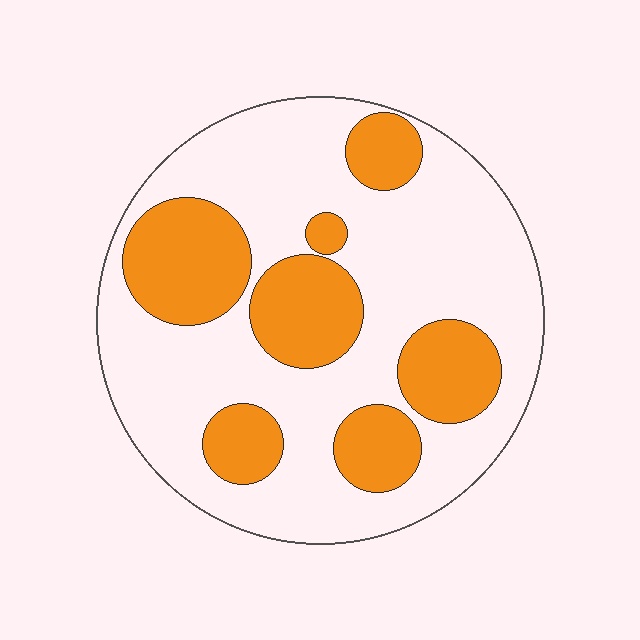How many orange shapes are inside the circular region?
7.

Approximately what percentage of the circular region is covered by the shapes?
Approximately 30%.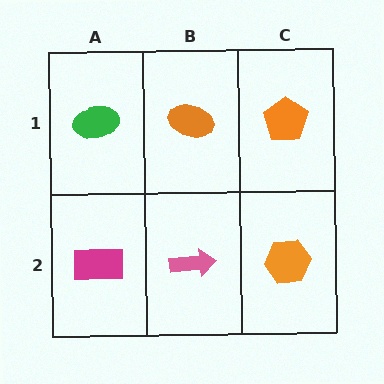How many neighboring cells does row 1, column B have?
3.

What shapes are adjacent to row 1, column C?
An orange hexagon (row 2, column C), an orange ellipse (row 1, column B).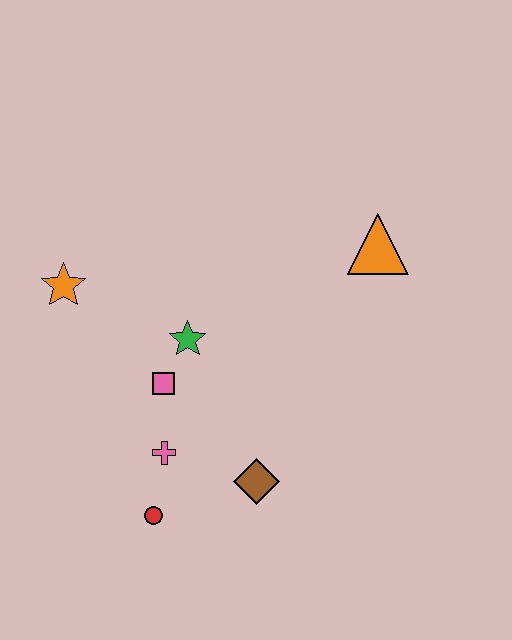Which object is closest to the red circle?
The pink cross is closest to the red circle.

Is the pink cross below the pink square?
Yes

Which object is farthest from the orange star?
The orange triangle is farthest from the orange star.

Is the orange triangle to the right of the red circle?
Yes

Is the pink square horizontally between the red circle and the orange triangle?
Yes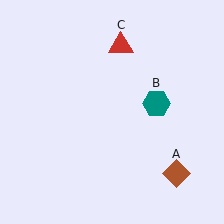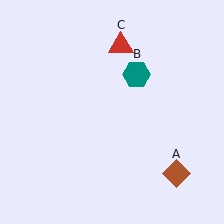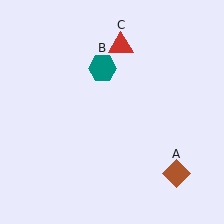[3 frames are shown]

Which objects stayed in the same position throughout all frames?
Brown diamond (object A) and red triangle (object C) remained stationary.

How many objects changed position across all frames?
1 object changed position: teal hexagon (object B).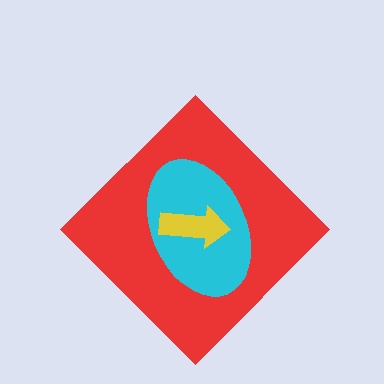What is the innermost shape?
The yellow arrow.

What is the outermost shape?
The red diamond.